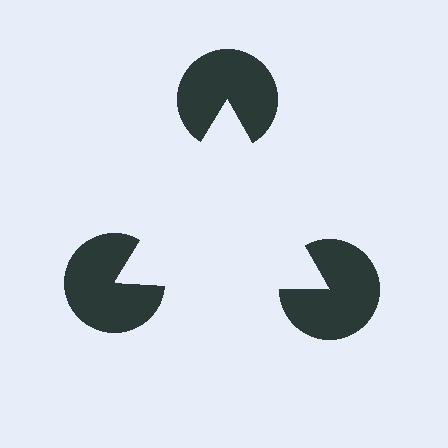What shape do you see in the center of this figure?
An illusory triangle — its edges are inferred from the aligned wedge cuts in the pac-man discs, not physically drawn.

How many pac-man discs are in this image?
There are 3 — one at each vertex of the illusory triangle.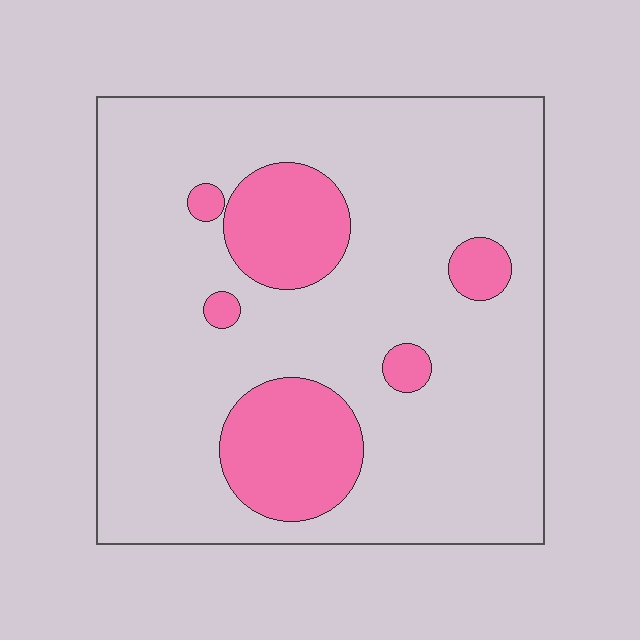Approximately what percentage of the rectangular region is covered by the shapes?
Approximately 20%.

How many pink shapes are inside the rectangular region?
6.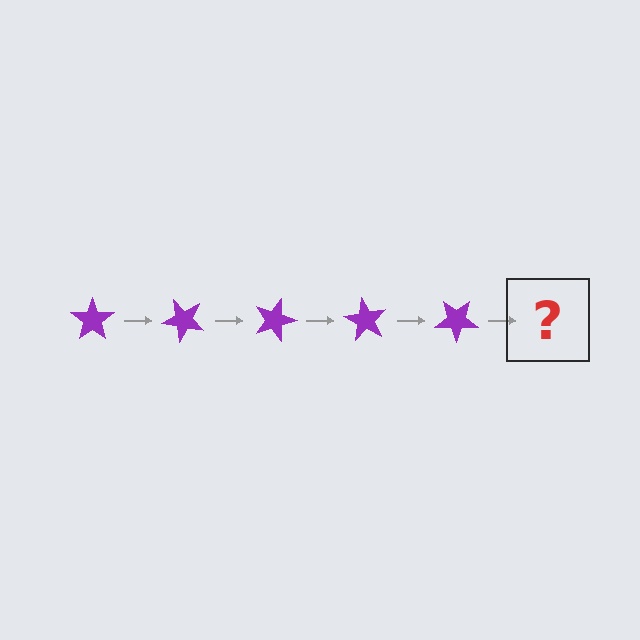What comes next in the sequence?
The next element should be a purple star rotated 225 degrees.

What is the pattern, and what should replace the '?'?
The pattern is that the star rotates 45 degrees each step. The '?' should be a purple star rotated 225 degrees.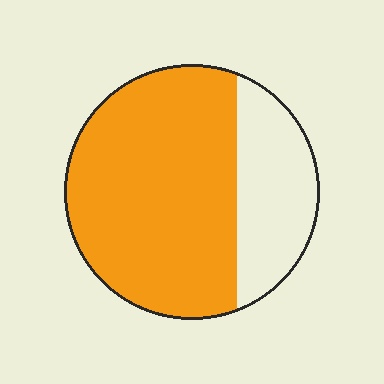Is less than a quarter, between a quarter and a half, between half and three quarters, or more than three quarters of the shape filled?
Between half and three quarters.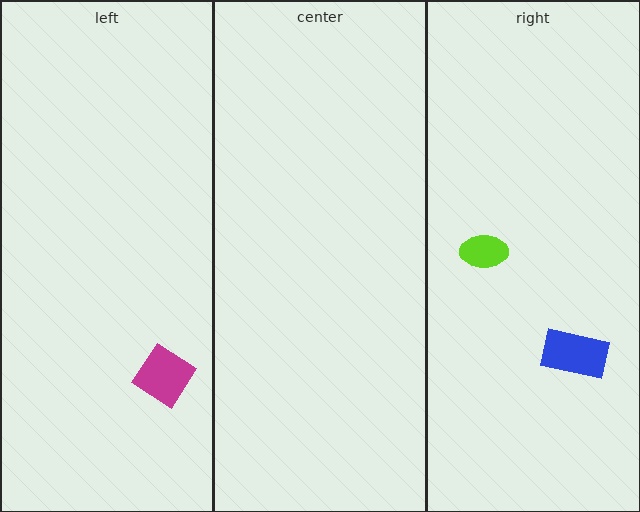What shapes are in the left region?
The magenta diamond.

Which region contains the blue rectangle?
The right region.